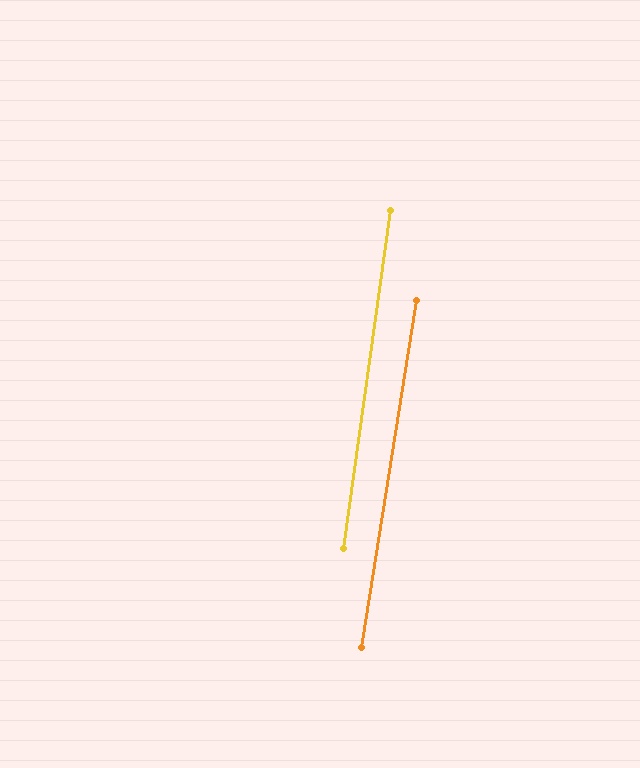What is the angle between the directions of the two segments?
Approximately 1 degree.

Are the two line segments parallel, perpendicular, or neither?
Parallel — their directions differ by only 1.1°.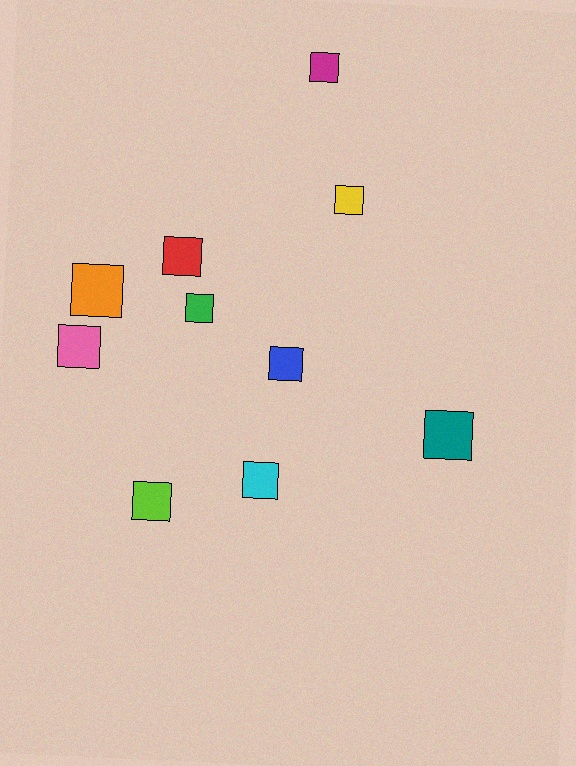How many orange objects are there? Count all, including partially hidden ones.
There is 1 orange object.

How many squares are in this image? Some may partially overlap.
There are 10 squares.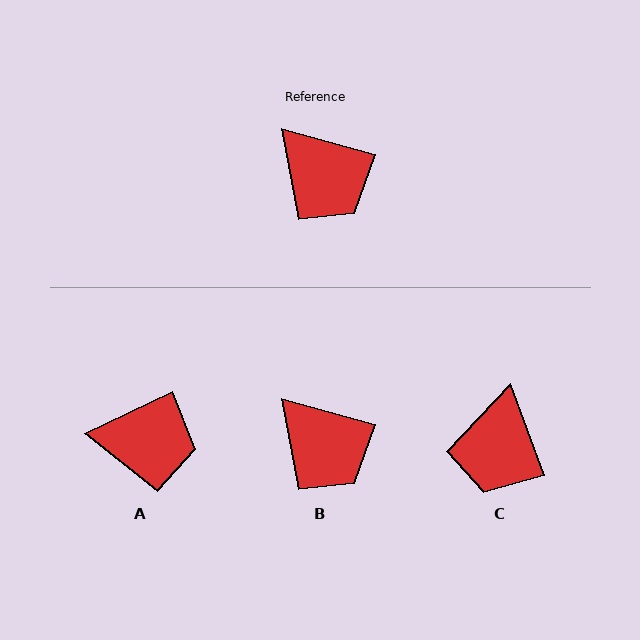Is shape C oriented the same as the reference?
No, it is off by about 54 degrees.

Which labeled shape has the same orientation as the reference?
B.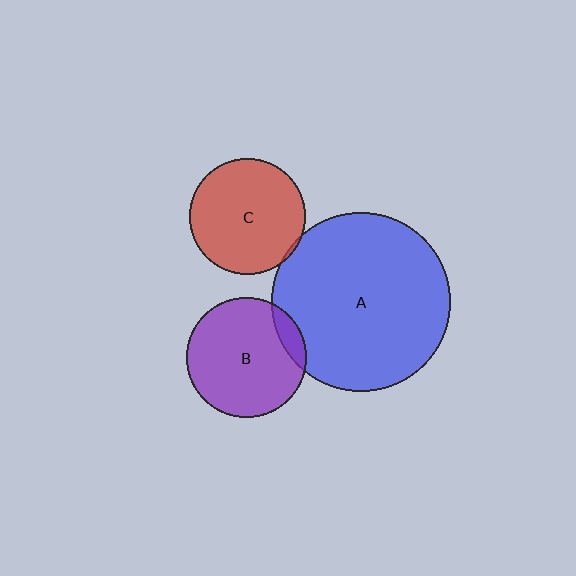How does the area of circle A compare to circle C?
Approximately 2.4 times.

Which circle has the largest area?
Circle A (blue).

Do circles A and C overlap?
Yes.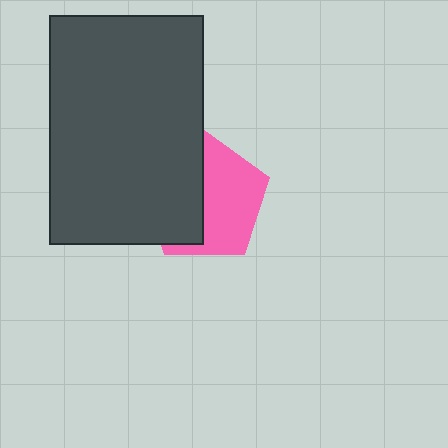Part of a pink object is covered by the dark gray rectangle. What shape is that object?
It is a pentagon.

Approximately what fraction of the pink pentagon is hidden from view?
Roughly 45% of the pink pentagon is hidden behind the dark gray rectangle.